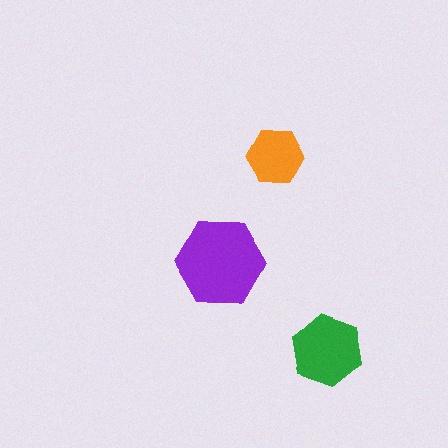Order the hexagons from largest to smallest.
the purple one, the green one, the orange one.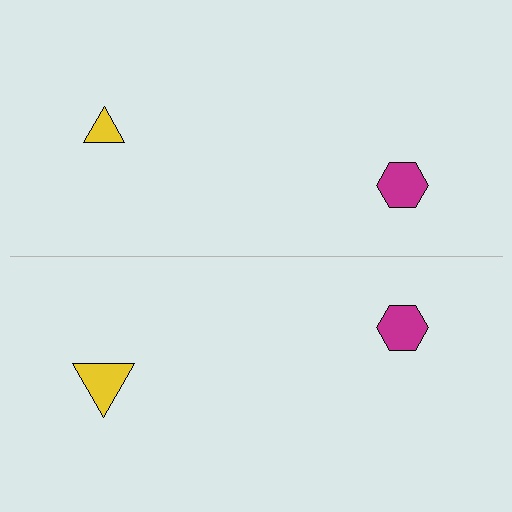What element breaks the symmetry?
The yellow triangle on the bottom side has a different size than its mirror counterpart.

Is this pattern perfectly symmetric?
No, the pattern is not perfectly symmetric. The yellow triangle on the bottom side has a different size than its mirror counterpart.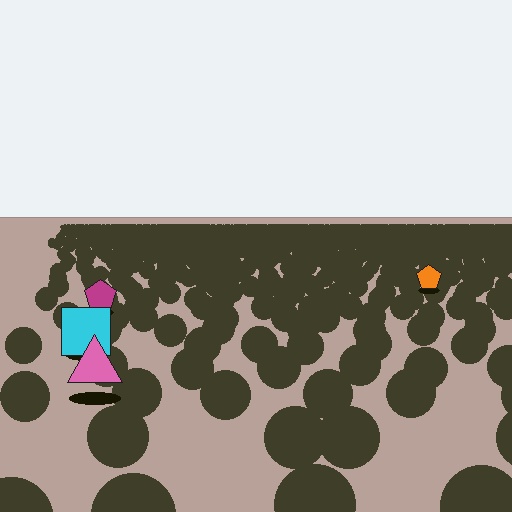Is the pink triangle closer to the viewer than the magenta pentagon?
Yes. The pink triangle is closer — you can tell from the texture gradient: the ground texture is coarser near it.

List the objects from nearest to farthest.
From nearest to farthest: the pink triangle, the cyan square, the magenta pentagon, the orange pentagon.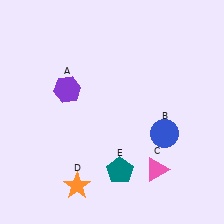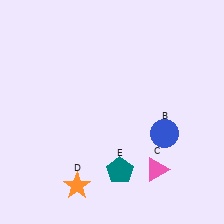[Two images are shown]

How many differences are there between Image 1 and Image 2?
There is 1 difference between the two images.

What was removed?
The purple hexagon (A) was removed in Image 2.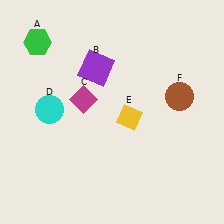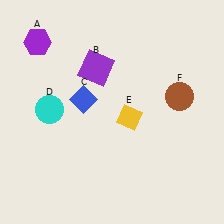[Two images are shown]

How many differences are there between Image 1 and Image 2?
There are 2 differences between the two images.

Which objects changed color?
A changed from green to purple. C changed from magenta to blue.